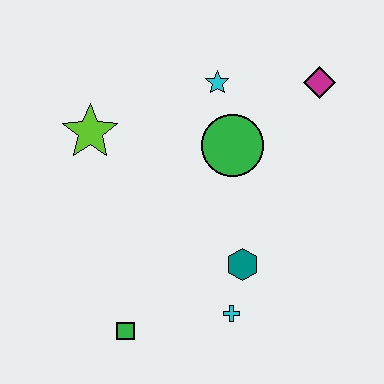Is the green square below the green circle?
Yes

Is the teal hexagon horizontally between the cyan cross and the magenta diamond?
Yes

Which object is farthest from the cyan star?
The green square is farthest from the cyan star.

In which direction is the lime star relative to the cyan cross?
The lime star is above the cyan cross.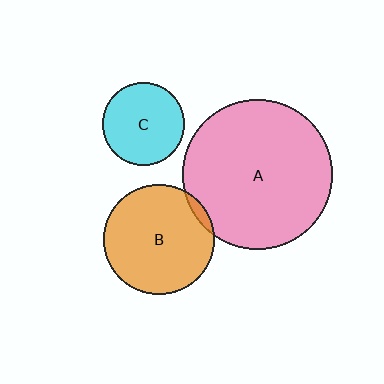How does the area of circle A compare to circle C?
Approximately 3.3 times.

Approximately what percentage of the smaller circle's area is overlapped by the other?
Approximately 5%.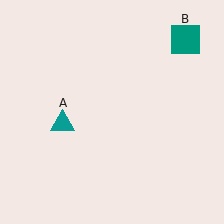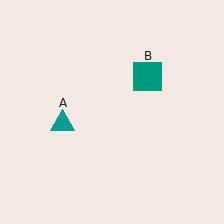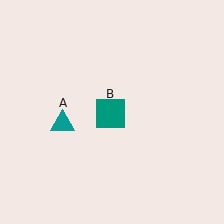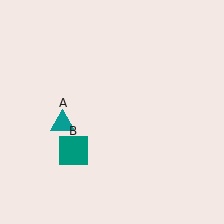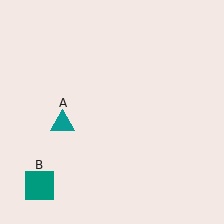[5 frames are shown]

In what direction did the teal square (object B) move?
The teal square (object B) moved down and to the left.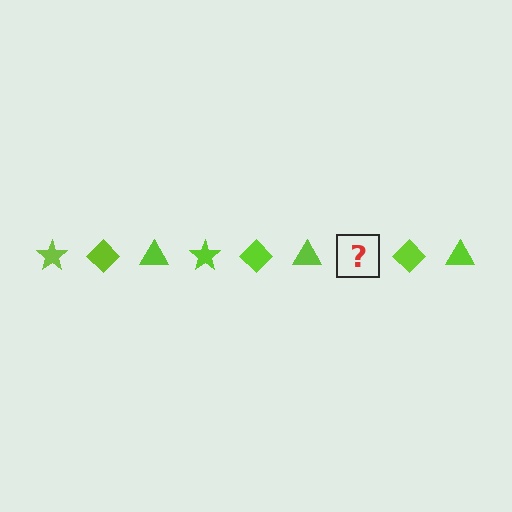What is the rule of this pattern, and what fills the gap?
The rule is that the pattern cycles through star, diamond, triangle shapes in lime. The gap should be filled with a lime star.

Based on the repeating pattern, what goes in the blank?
The blank should be a lime star.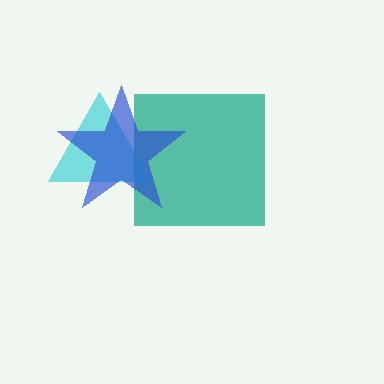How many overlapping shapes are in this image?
There are 3 overlapping shapes in the image.